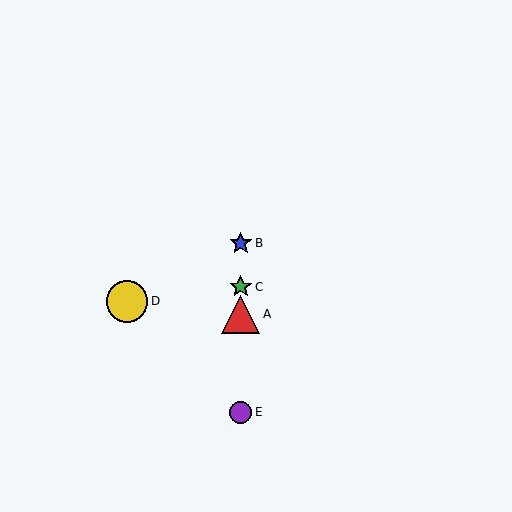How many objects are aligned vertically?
4 objects (A, B, C, E) are aligned vertically.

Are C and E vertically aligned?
Yes, both are at x≈241.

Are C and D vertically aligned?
No, C is at x≈241 and D is at x≈127.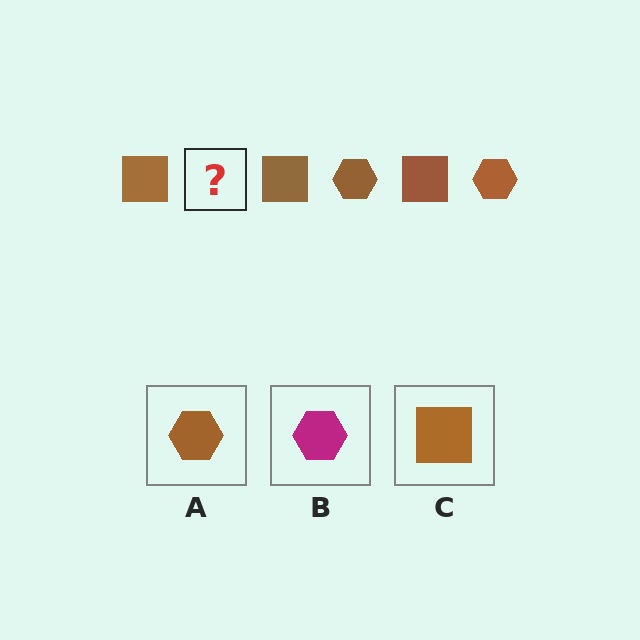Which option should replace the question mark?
Option A.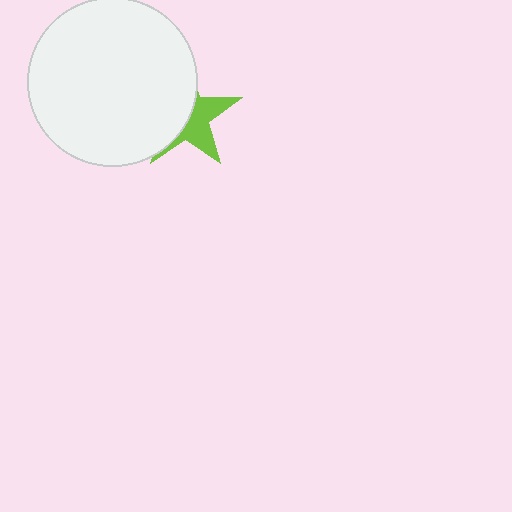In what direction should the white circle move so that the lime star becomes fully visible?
The white circle should move left. That is the shortest direction to clear the overlap and leave the lime star fully visible.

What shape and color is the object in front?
The object in front is a white circle.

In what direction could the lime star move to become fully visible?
The lime star could move right. That would shift it out from behind the white circle entirely.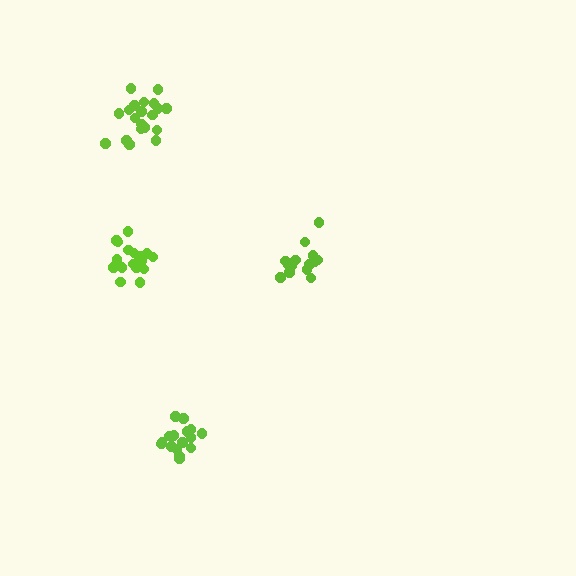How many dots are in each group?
Group 1: 19 dots, Group 2: 14 dots, Group 3: 20 dots, Group 4: 16 dots (69 total).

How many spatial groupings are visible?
There are 4 spatial groupings.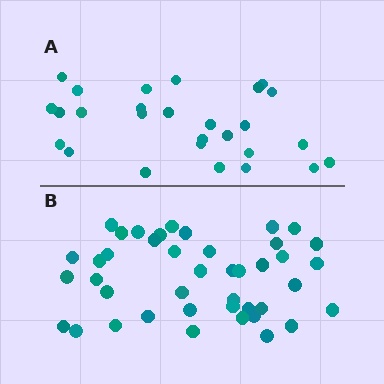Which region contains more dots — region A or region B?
Region B (the bottom region) has more dots.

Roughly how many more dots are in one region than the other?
Region B has approximately 15 more dots than region A.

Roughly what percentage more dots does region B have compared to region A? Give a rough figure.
About 55% more.